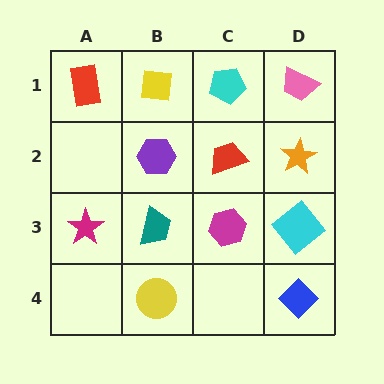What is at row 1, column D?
A pink trapezoid.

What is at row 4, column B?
A yellow circle.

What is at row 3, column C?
A magenta hexagon.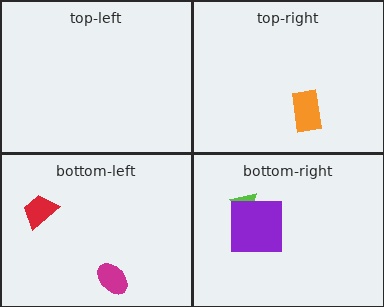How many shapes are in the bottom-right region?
2.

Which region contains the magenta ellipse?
The bottom-left region.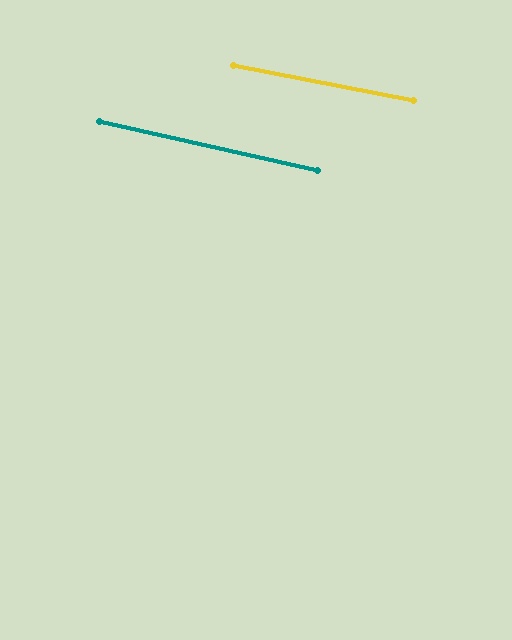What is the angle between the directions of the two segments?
Approximately 2 degrees.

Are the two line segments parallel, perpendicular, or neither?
Parallel — their directions differ by only 1.5°.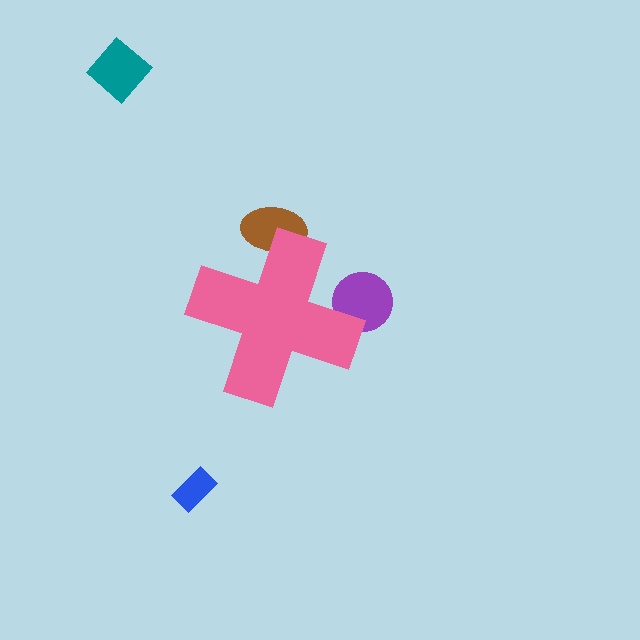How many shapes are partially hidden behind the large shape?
2 shapes are partially hidden.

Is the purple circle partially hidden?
Yes, the purple circle is partially hidden behind the pink cross.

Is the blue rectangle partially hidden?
No, the blue rectangle is fully visible.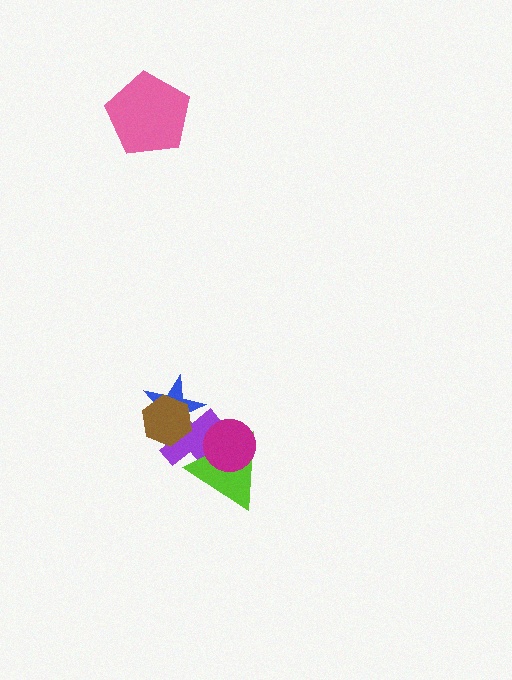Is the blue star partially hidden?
Yes, it is partially covered by another shape.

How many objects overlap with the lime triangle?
2 objects overlap with the lime triangle.